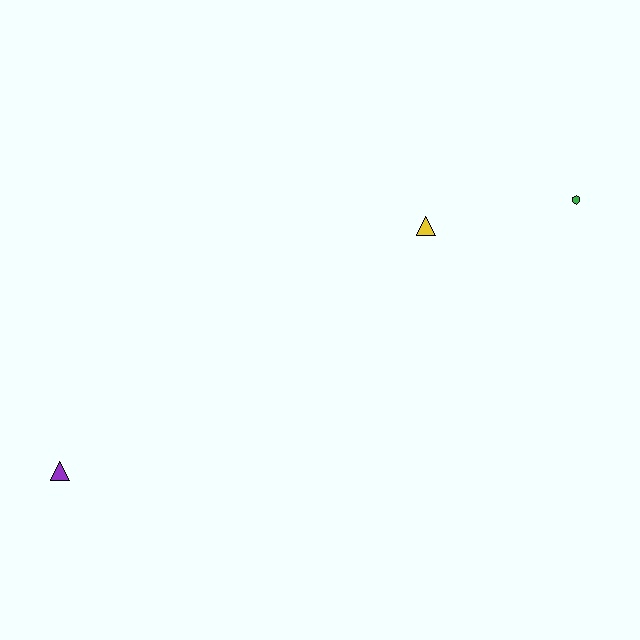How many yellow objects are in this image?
There is 1 yellow object.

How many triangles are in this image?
There are 2 triangles.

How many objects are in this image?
There are 3 objects.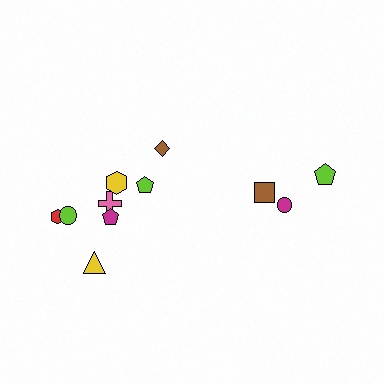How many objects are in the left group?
There are 8 objects.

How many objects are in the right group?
There are 3 objects.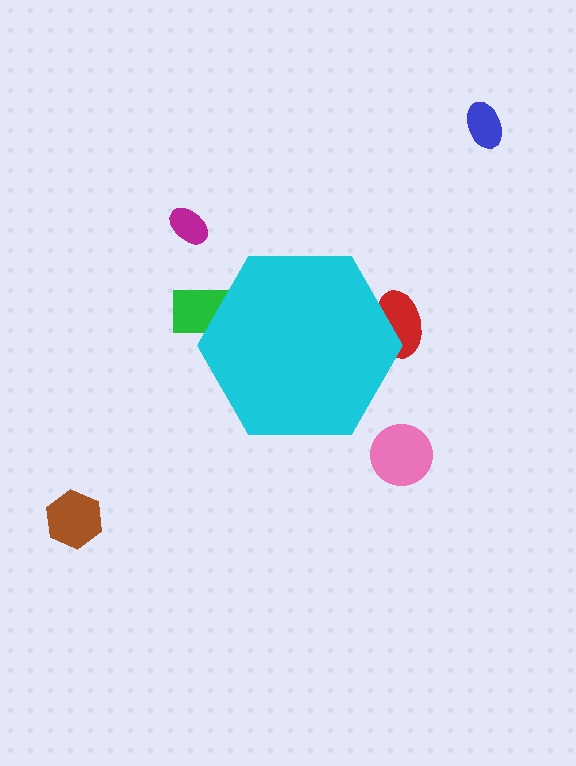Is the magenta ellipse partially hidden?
No, the magenta ellipse is fully visible.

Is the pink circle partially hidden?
No, the pink circle is fully visible.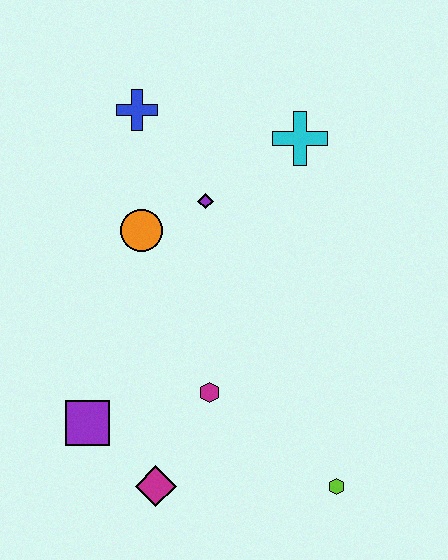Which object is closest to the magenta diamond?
The purple square is closest to the magenta diamond.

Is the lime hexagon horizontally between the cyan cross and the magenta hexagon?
No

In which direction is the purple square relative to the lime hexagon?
The purple square is to the left of the lime hexagon.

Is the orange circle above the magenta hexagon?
Yes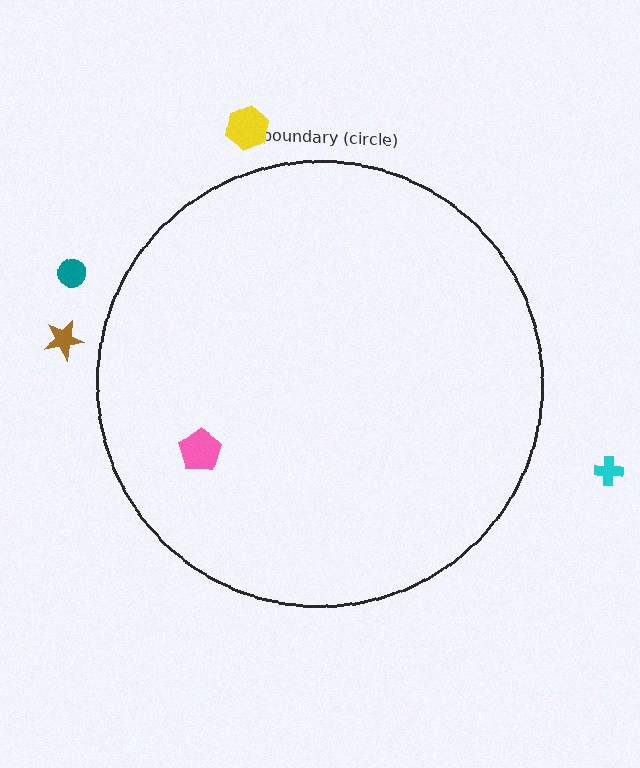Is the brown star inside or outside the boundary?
Outside.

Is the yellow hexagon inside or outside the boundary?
Outside.